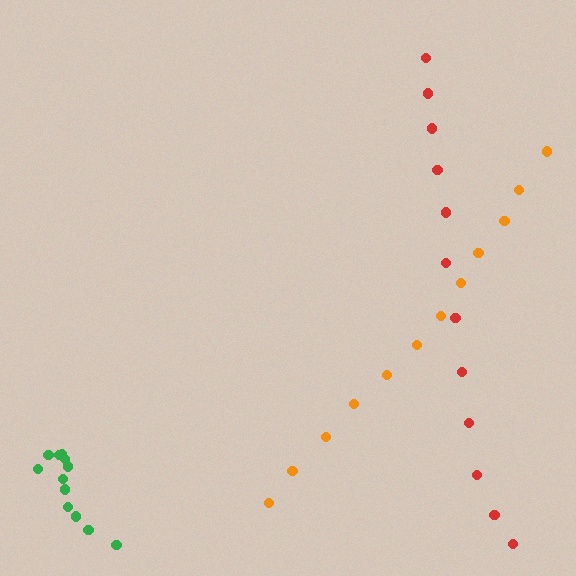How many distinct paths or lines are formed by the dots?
There are 3 distinct paths.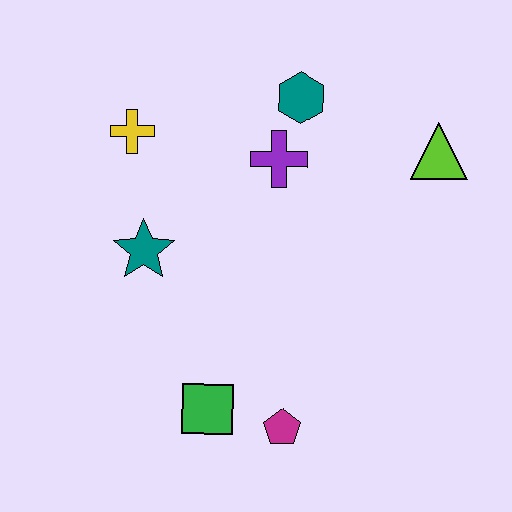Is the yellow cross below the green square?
No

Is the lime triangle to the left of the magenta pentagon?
No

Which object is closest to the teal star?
The yellow cross is closest to the teal star.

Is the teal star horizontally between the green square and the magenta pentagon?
No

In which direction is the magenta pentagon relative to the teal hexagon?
The magenta pentagon is below the teal hexagon.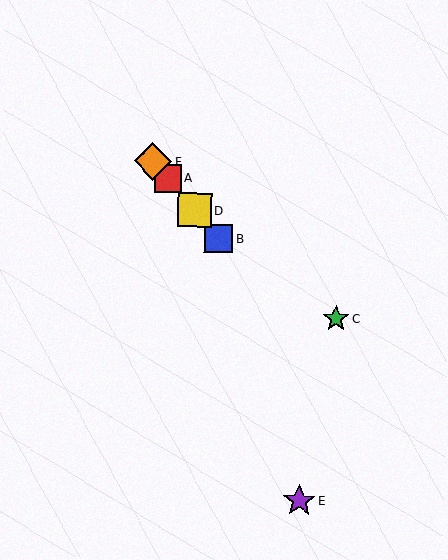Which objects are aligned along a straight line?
Objects A, B, D, F are aligned along a straight line.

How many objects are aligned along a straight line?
4 objects (A, B, D, F) are aligned along a straight line.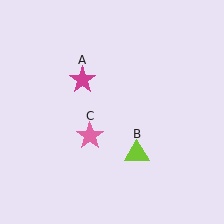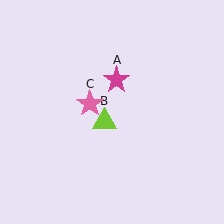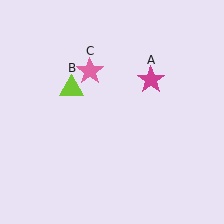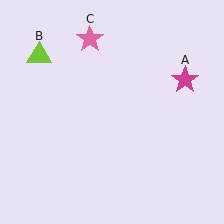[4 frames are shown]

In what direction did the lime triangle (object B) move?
The lime triangle (object B) moved up and to the left.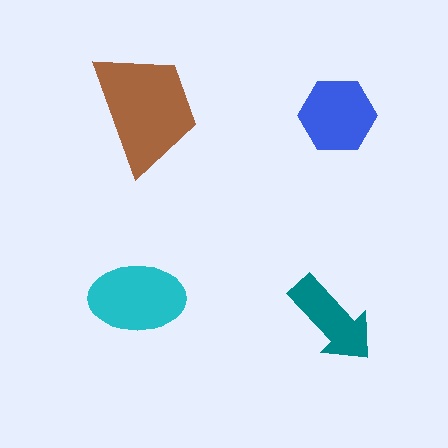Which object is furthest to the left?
The cyan ellipse is leftmost.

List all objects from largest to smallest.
The brown trapezoid, the cyan ellipse, the blue hexagon, the teal arrow.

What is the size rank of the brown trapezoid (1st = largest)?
1st.